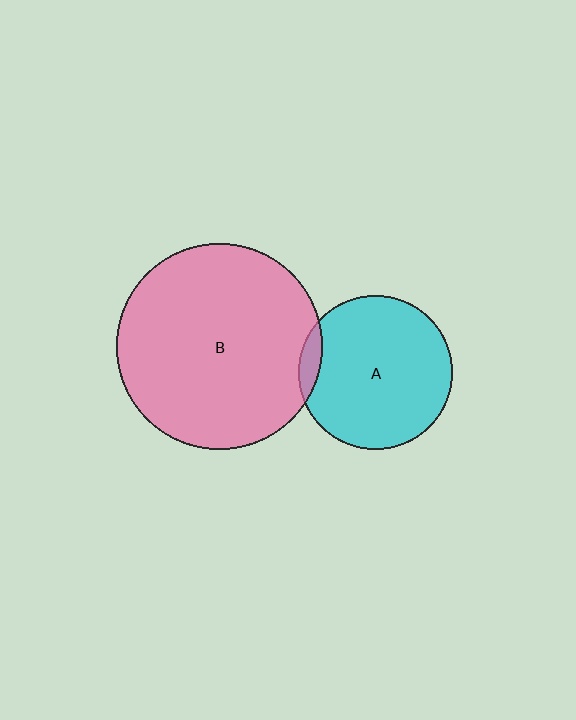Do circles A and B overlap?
Yes.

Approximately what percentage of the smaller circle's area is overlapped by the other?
Approximately 5%.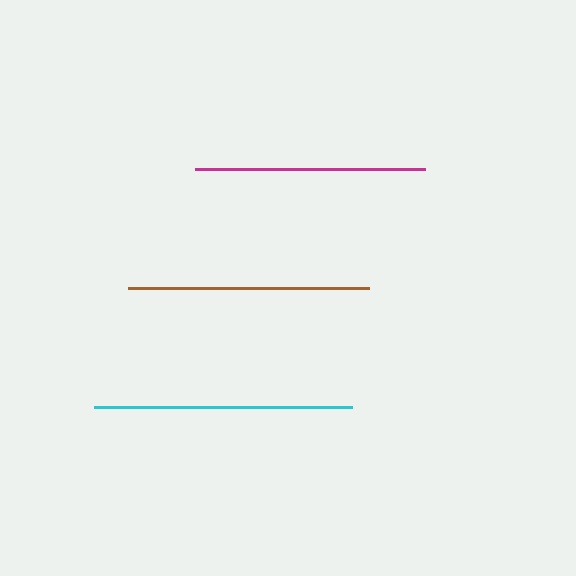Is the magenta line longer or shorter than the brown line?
The brown line is longer than the magenta line.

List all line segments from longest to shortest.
From longest to shortest: cyan, brown, magenta.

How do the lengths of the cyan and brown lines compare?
The cyan and brown lines are approximately the same length.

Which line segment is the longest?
The cyan line is the longest at approximately 257 pixels.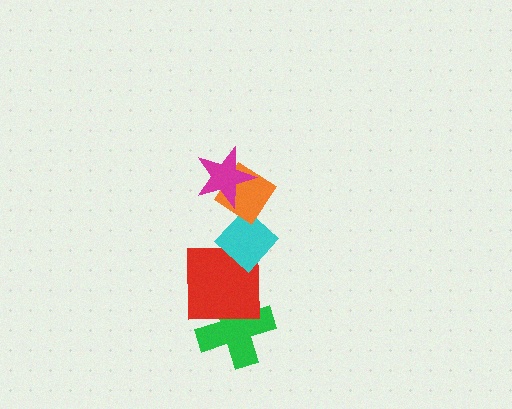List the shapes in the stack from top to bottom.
From top to bottom: the magenta star, the orange diamond, the cyan diamond, the red square, the green cross.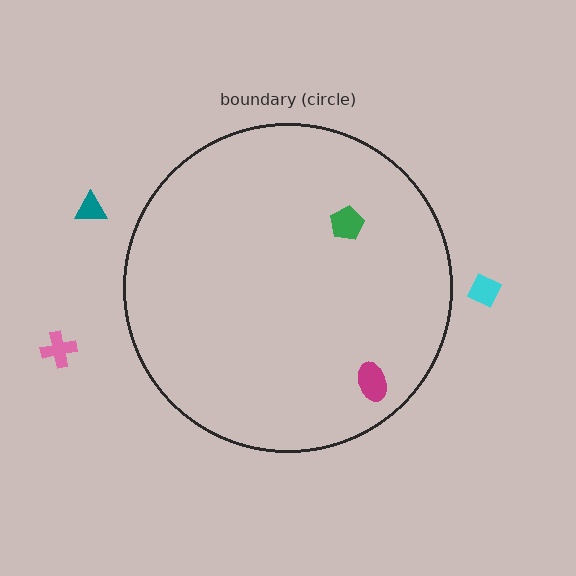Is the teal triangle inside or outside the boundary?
Outside.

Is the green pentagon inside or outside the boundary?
Inside.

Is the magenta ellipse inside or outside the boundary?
Inside.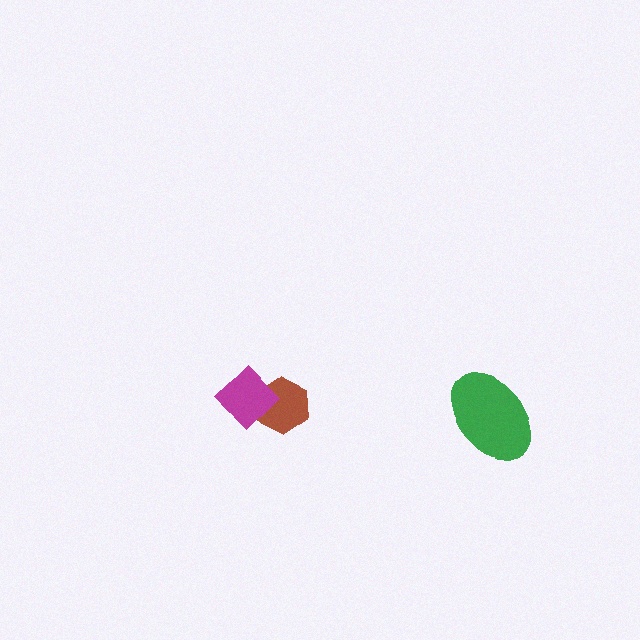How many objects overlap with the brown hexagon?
1 object overlaps with the brown hexagon.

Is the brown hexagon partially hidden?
Yes, it is partially covered by another shape.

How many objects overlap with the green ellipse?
0 objects overlap with the green ellipse.